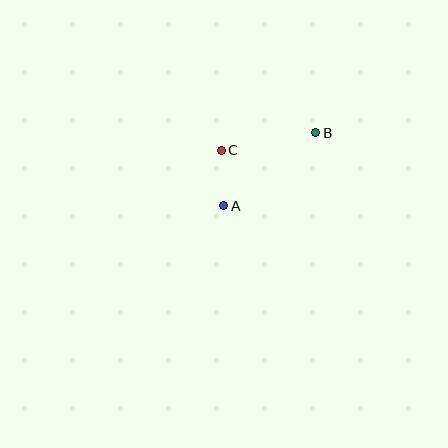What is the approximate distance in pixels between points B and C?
The distance between B and C is approximately 96 pixels.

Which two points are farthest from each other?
Points A and B are farthest from each other.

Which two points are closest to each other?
Points A and C are closest to each other.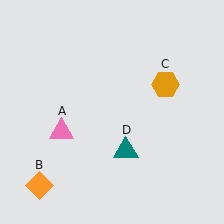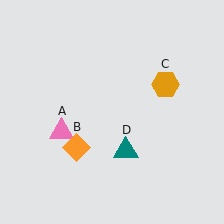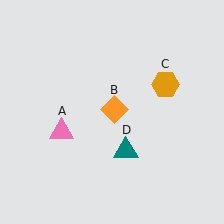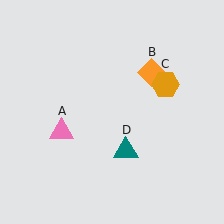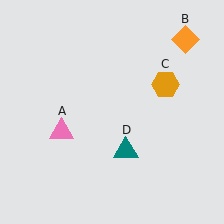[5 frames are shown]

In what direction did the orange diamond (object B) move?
The orange diamond (object B) moved up and to the right.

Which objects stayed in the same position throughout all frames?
Pink triangle (object A) and orange hexagon (object C) and teal triangle (object D) remained stationary.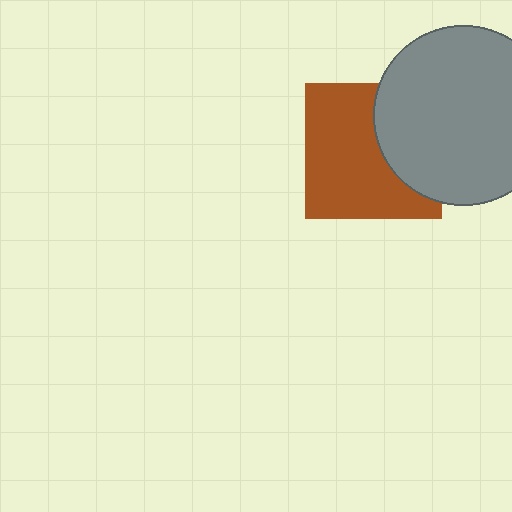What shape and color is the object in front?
The object in front is a gray circle.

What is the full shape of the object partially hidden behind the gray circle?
The partially hidden object is a brown square.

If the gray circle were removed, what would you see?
You would see the complete brown square.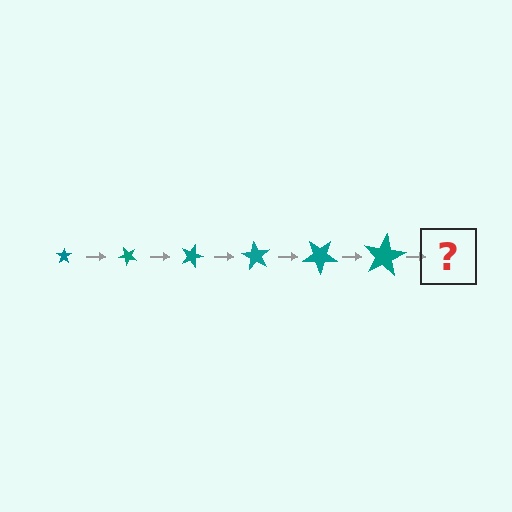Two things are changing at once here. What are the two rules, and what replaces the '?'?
The two rules are that the star grows larger each step and it rotates 45 degrees each step. The '?' should be a star, larger than the previous one and rotated 270 degrees from the start.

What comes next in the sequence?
The next element should be a star, larger than the previous one and rotated 270 degrees from the start.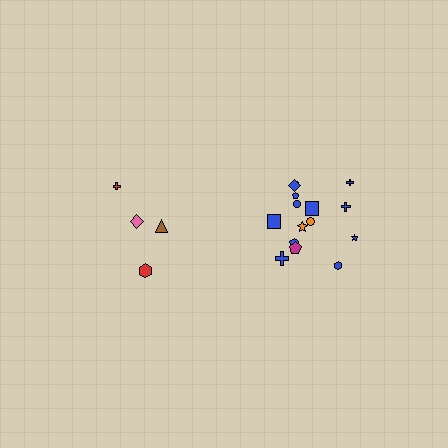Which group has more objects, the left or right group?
The right group.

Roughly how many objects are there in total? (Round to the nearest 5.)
Roughly 20 objects in total.